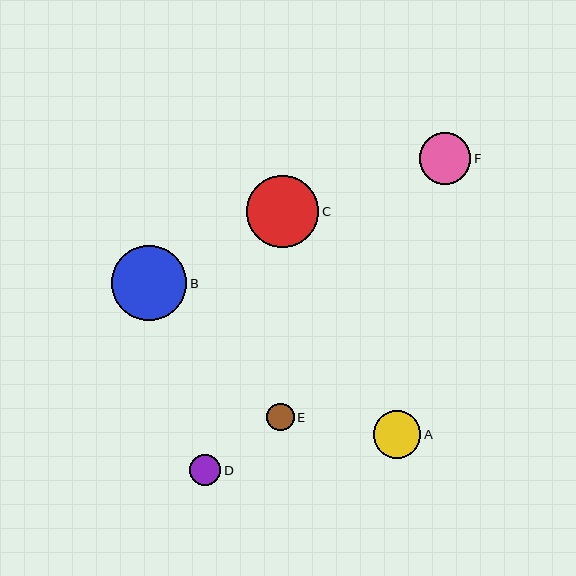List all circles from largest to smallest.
From largest to smallest: B, C, F, A, D, E.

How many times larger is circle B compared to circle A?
Circle B is approximately 1.6 times the size of circle A.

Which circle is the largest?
Circle B is the largest with a size of approximately 75 pixels.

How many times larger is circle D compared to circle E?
Circle D is approximately 1.1 times the size of circle E.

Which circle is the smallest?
Circle E is the smallest with a size of approximately 27 pixels.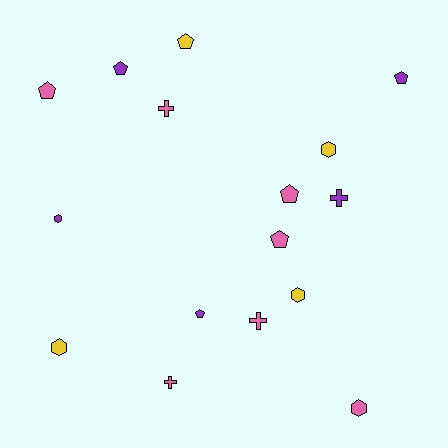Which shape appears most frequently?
Pentagon, with 7 objects.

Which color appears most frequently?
Pink, with 7 objects.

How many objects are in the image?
There are 16 objects.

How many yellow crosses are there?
There are no yellow crosses.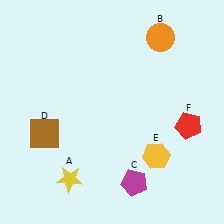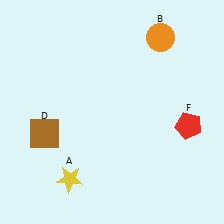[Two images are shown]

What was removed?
The yellow hexagon (E), the magenta pentagon (C) were removed in Image 2.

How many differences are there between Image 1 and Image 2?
There are 2 differences between the two images.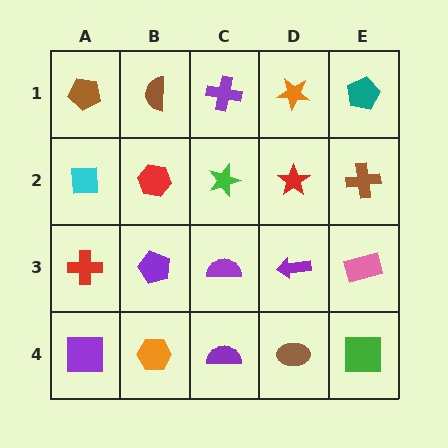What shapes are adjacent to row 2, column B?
A brown semicircle (row 1, column B), a purple pentagon (row 3, column B), a cyan square (row 2, column A), a green star (row 2, column C).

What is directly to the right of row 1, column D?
A teal pentagon.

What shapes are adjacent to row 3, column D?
A red star (row 2, column D), a brown ellipse (row 4, column D), a purple semicircle (row 3, column C), a pink rectangle (row 3, column E).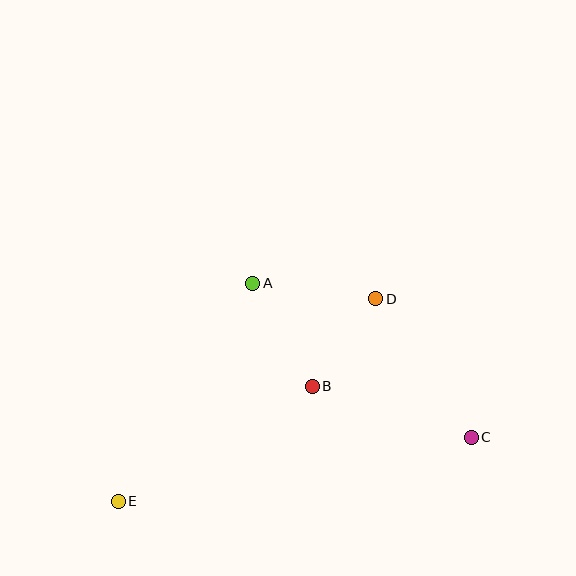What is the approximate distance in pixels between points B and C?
The distance between B and C is approximately 167 pixels.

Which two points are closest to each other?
Points B and D are closest to each other.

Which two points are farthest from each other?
Points C and E are farthest from each other.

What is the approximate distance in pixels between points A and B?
The distance between A and B is approximately 119 pixels.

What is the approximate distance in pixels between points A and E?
The distance between A and E is approximately 256 pixels.